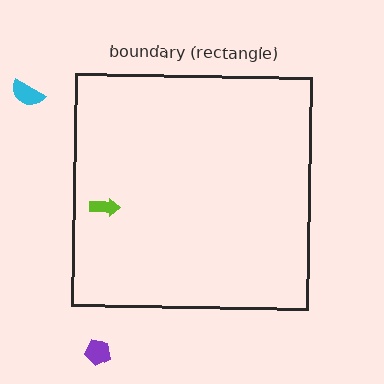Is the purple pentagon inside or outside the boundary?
Outside.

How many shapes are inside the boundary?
1 inside, 2 outside.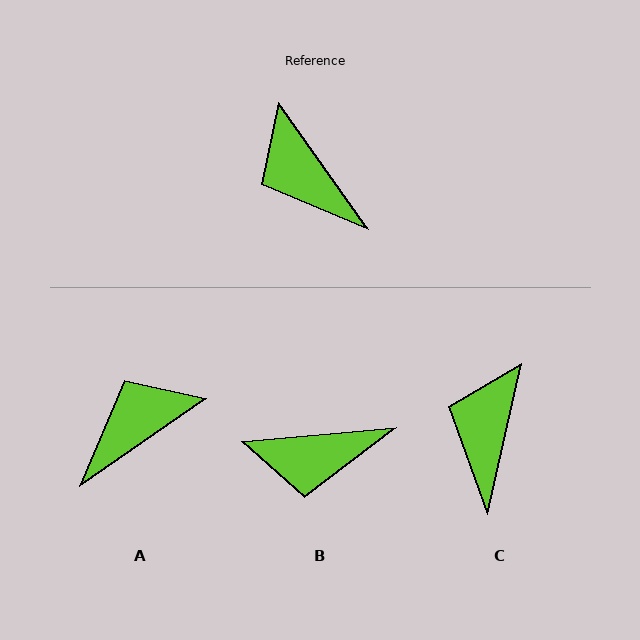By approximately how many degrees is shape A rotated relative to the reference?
Approximately 90 degrees clockwise.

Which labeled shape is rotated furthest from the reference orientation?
A, about 90 degrees away.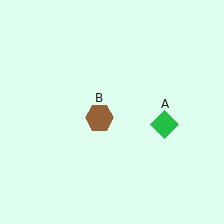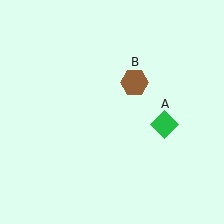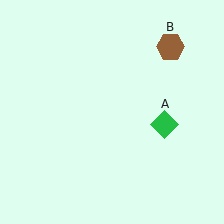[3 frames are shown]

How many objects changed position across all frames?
1 object changed position: brown hexagon (object B).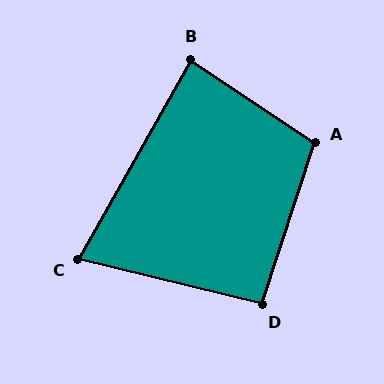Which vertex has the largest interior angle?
A, at approximately 106 degrees.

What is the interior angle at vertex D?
Approximately 94 degrees (approximately right).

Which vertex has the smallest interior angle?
C, at approximately 74 degrees.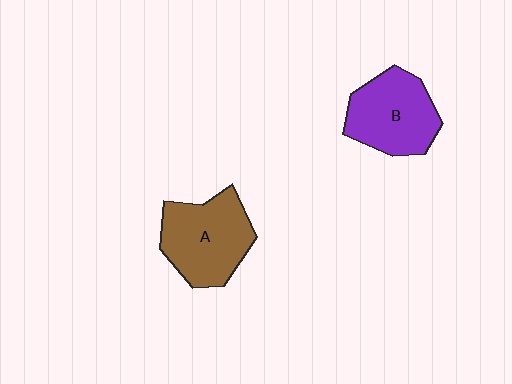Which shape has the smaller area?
Shape B (purple).